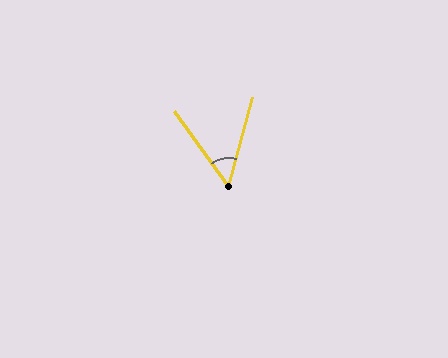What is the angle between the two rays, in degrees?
Approximately 50 degrees.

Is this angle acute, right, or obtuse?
It is acute.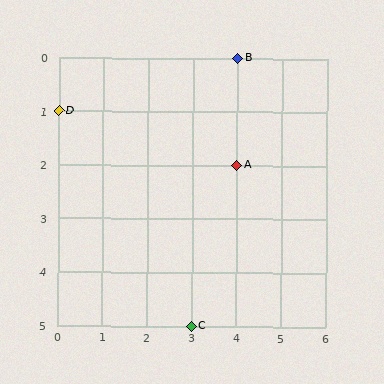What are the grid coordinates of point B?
Point B is at grid coordinates (4, 0).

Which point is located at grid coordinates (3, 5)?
Point C is at (3, 5).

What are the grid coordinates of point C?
Point C is at grid coordinates (3, 5).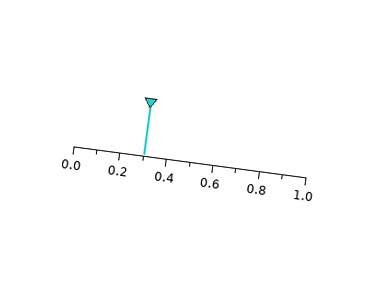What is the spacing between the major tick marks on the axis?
The major ticks are spaced 0.2 apart.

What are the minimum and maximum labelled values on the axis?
The axis runs from 0.0 to 1.0.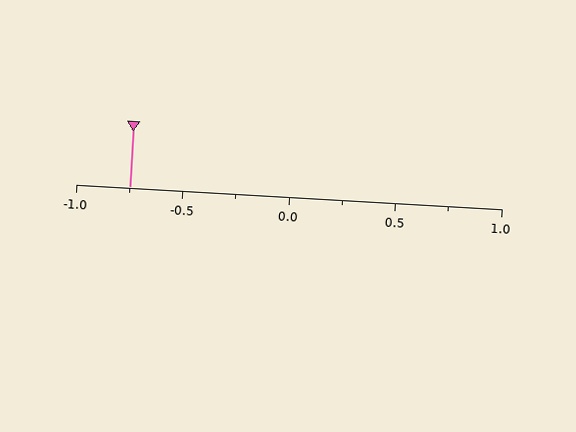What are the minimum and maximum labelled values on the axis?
The axis runs from -1.0 to 1.0.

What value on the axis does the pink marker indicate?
The marker indicates approximately -0.75.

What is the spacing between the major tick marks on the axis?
The major ticks are spaced 0.5 apart.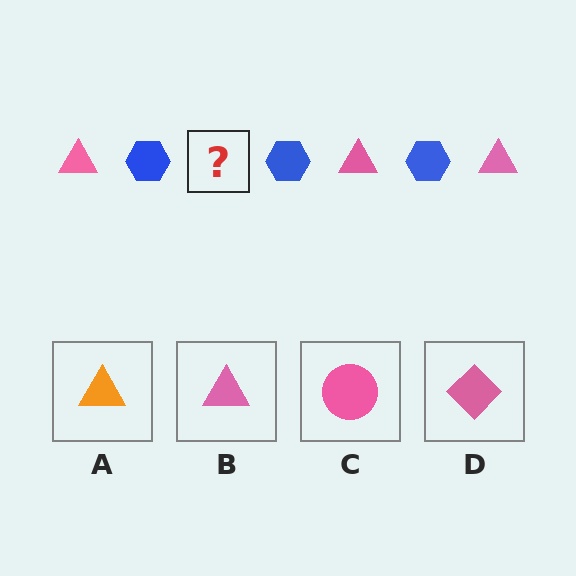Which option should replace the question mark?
Option B.